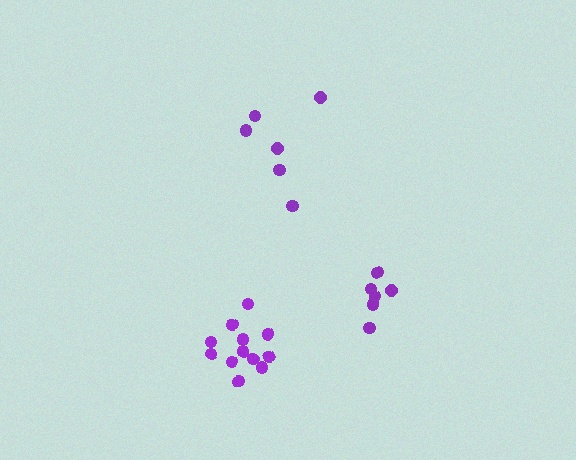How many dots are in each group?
Group 1: 6 dots, Group 2: 6 dots, Group 3: 12 dots (24 total).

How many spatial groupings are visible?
There are 3 spatial groupings.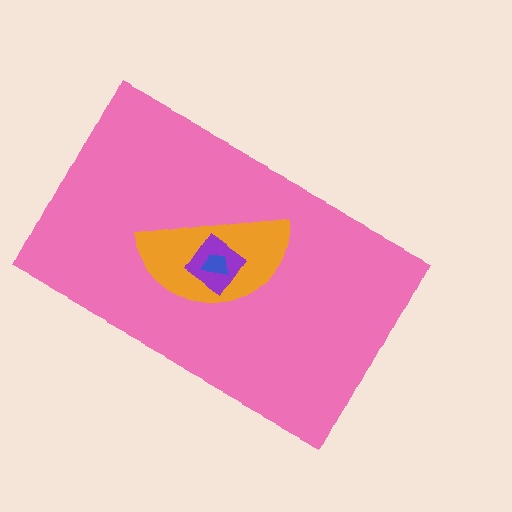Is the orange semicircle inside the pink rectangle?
Yes.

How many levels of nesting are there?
4.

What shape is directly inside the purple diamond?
The blue trapezoid.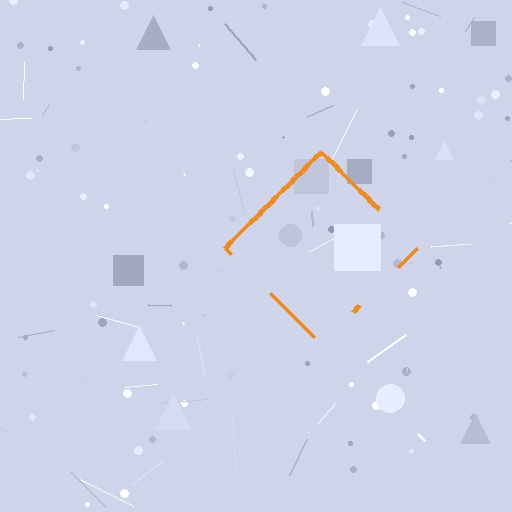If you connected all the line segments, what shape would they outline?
They would outline a diamond.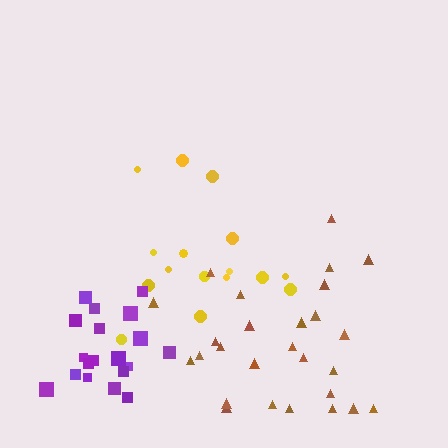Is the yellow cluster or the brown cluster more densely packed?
Brown.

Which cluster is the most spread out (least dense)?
Yellow.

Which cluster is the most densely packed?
Purple.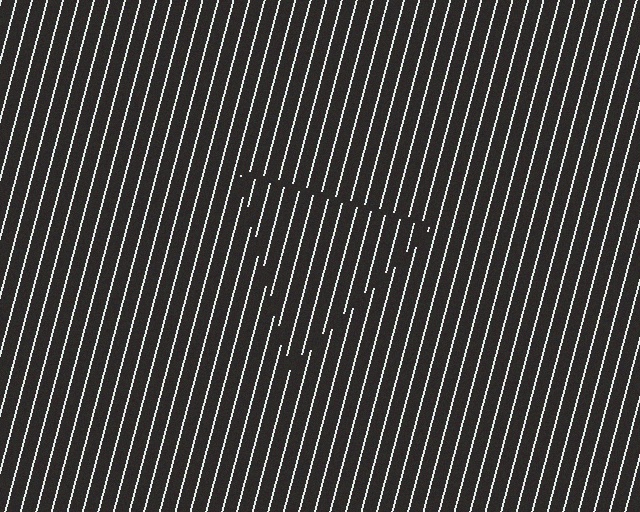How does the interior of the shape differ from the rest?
The interior of the shape contains the same grating, shifted by half a period — the contour is defined by the phase discontinuity where line-ends from the inner and outer gratings abut.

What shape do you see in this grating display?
An illusory triangle. The interior of the shape contains the same grating, shifted by half a period — the contour is defined by the phase discontinuity where line-ends from the inner and outer gratings abut.